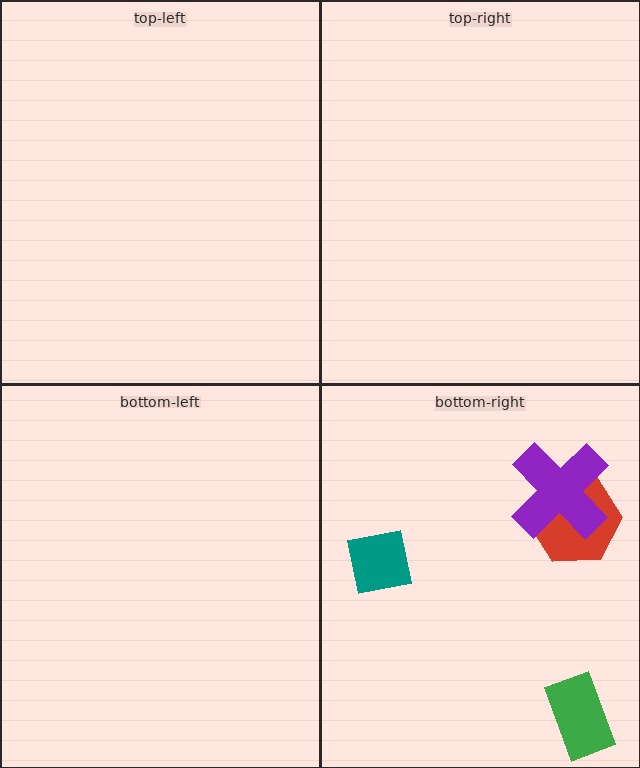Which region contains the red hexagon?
The bottom-right region.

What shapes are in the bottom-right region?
The green rectangle, the red hexagon, the teal square, the purple cross.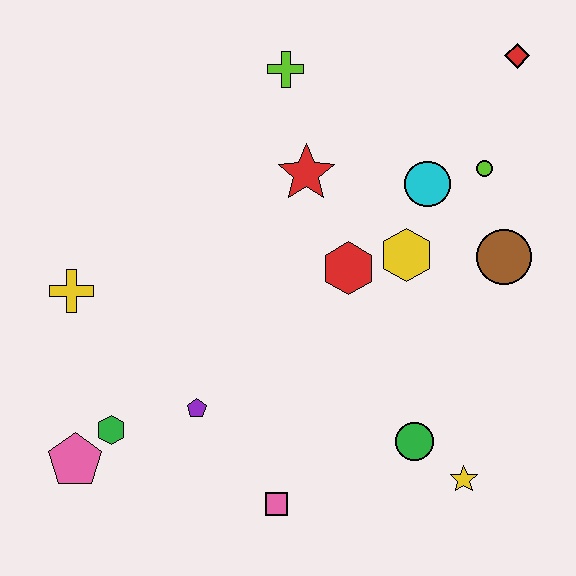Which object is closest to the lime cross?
The red star is closest to the lime cross.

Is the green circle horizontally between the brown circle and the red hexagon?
Yes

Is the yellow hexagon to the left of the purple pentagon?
No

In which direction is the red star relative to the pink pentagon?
The red star is above the pink pentagon.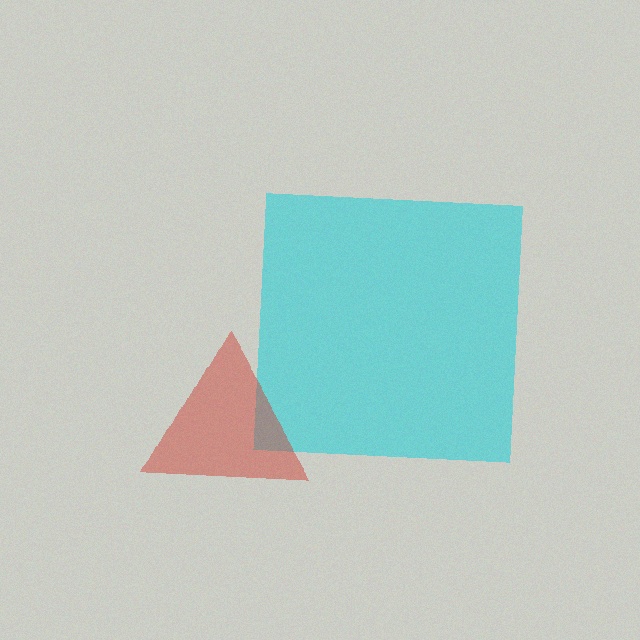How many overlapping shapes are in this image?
There are 2 overlapping shapes in the image.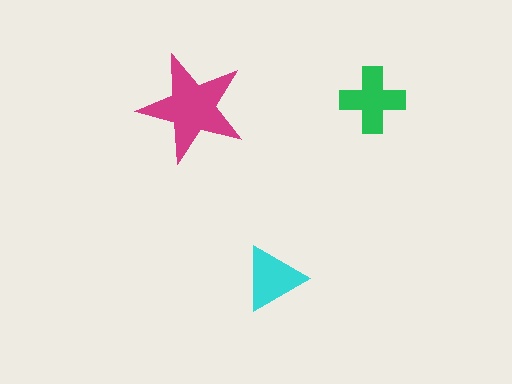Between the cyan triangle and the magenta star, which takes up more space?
The magenta star.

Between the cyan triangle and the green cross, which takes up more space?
The green cross.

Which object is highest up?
The green cross is topmost.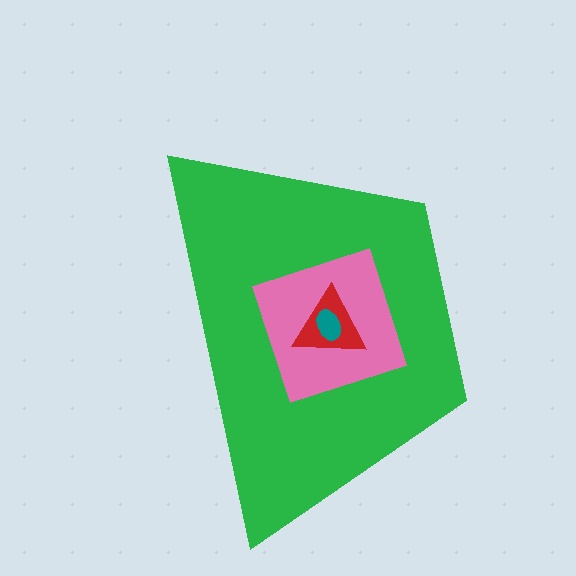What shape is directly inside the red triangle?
The teal ellipse.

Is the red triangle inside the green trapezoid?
Yes.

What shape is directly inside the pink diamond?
The red triangle.